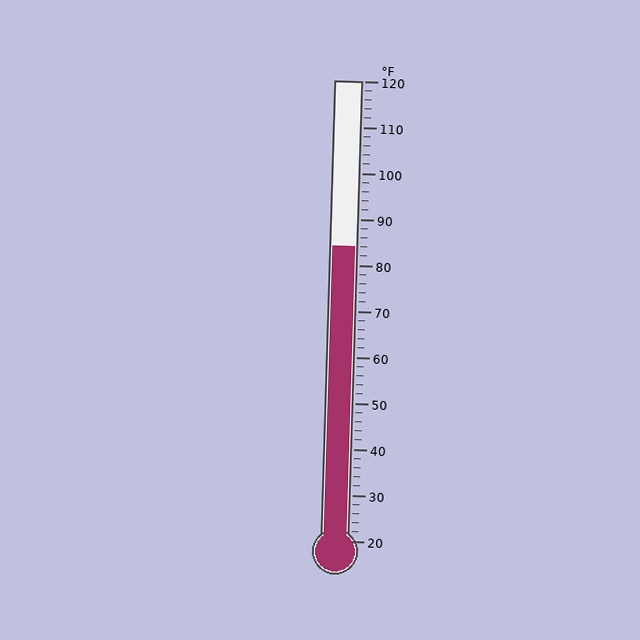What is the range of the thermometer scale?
The thermometer scale ranges from 20°F to 120°F.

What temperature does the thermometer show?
The thermometer shows approximately 84°F.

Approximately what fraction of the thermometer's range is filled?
The thermometer is filled to approximately 65% of its range.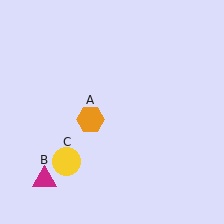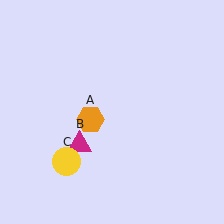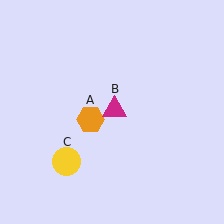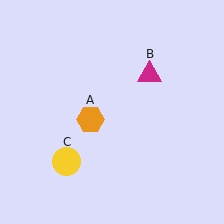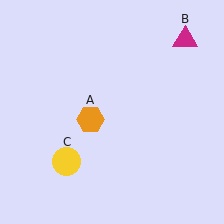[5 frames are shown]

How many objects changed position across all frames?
1 object changed position: magenta triangle (object B).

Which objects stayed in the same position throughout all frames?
Orange hexagon (object A) and yellow circle (object C) remained stationary.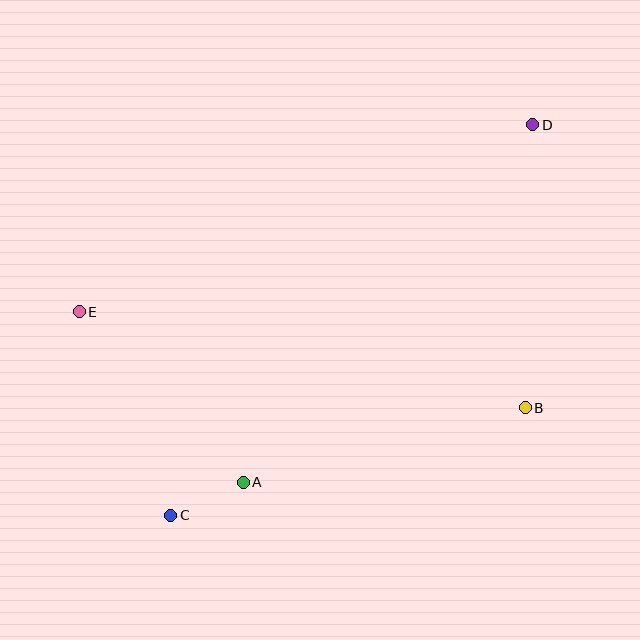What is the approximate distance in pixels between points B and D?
The distance between B and D is approximately 283 pixels.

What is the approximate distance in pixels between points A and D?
The distance between A and D is approximately 460 pixels.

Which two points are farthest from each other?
Points C and D are farthest from each other.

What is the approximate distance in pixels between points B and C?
The distance between B and C is approximately 370 pixels.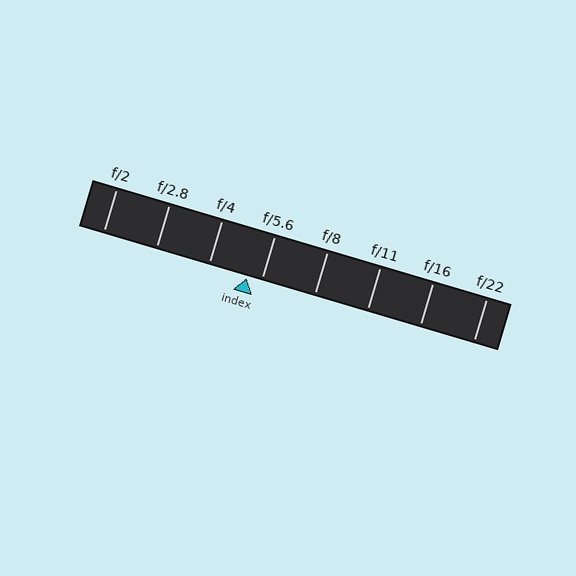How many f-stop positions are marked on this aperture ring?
There are 8 f-stop positions marked.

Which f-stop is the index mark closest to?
The index mark is closest to f/5.6.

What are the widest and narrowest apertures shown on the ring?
The widest aperture shown is f/2 and the narrowest is f/22.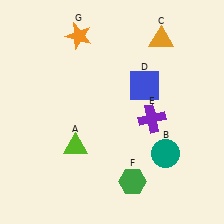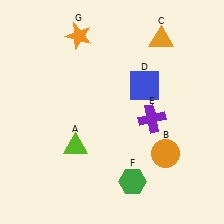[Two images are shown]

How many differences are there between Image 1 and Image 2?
There is 1 difference between the two images.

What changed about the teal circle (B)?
In Image 1, B is teal. In Image 2, it changed to orange.